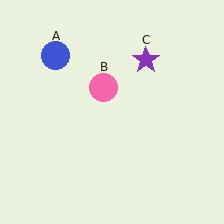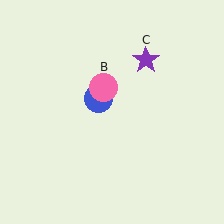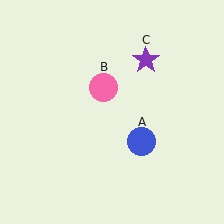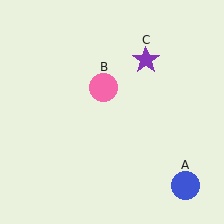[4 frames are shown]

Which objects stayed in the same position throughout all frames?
Pink circle (object B) and purple star (object C) remained stationary.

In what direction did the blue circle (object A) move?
The blue circle (object A) moved down and to the right.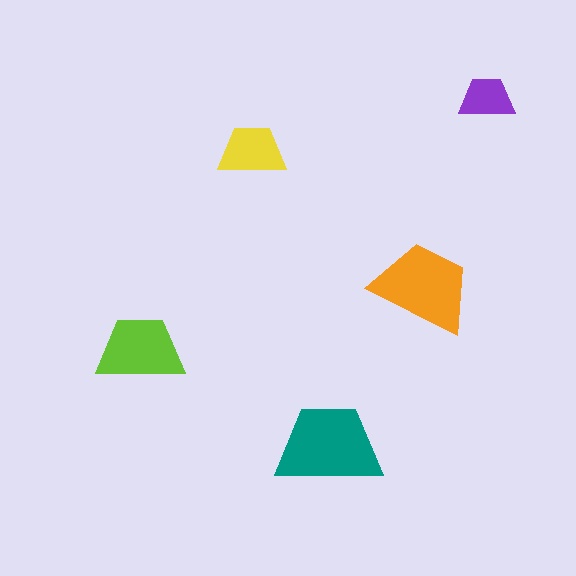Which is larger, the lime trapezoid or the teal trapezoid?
The teal one.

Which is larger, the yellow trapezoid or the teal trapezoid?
The teal one.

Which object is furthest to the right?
The purple trapezoid is rightmost.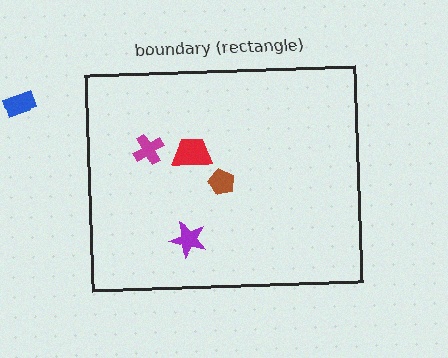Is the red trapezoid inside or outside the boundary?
Inside.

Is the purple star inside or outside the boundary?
Inside.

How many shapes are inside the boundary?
4 inside, 1 outside.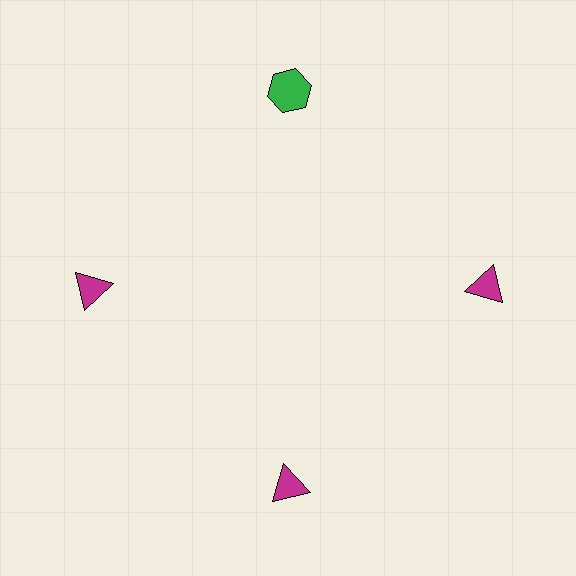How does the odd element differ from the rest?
It differs in both color (green instead of magenta) and shape (hexagon instead of triangle).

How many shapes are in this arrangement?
There are 4 shapes arranged in a ring pattern.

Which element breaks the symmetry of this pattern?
The green hexagon at roughly the 12 o'clock position breaks the symmetry. All other shapes are magenta triangles.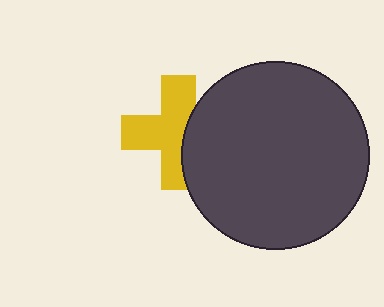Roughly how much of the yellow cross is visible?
Most of it is visible (roughly 66%).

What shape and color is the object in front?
The object in front is a dark gray circle.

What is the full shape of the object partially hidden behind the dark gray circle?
The partially hidden object is a yellow cross.